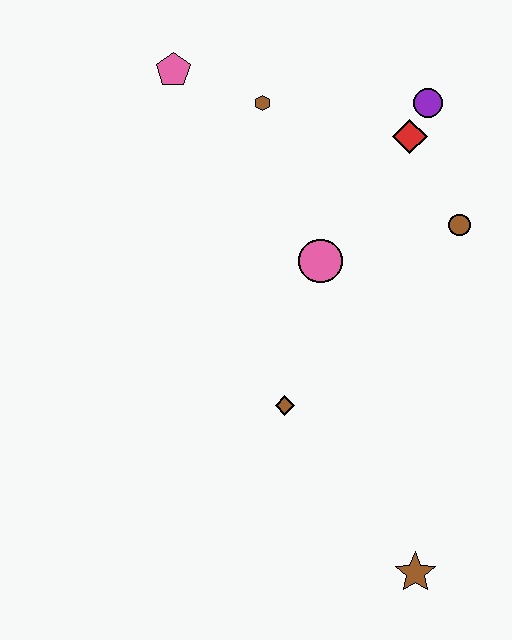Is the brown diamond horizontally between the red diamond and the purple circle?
No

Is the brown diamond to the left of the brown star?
Yes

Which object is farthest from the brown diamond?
The pink pentagon is farthest from the brown diamond.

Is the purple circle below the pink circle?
No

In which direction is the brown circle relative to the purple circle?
The brown circle is below the purple circle.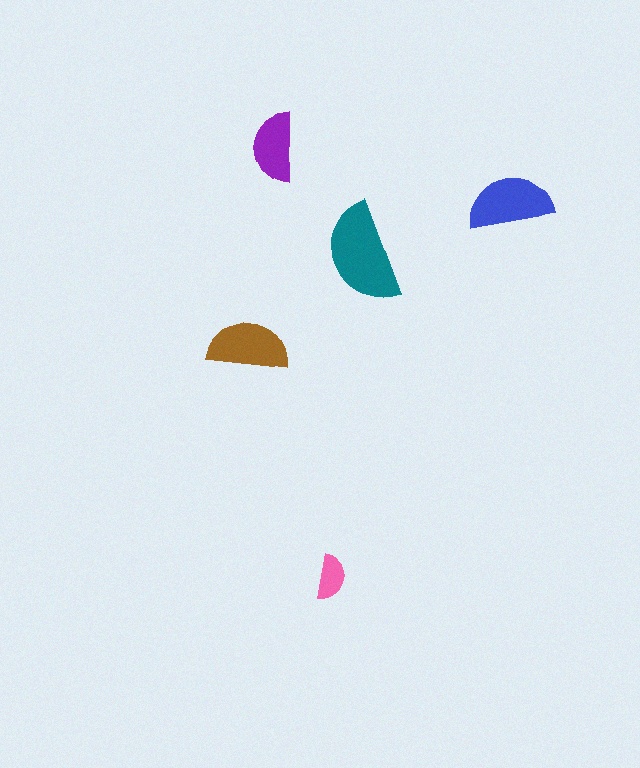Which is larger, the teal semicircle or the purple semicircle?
The teal one.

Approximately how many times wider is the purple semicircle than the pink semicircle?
About 1.5 times wider.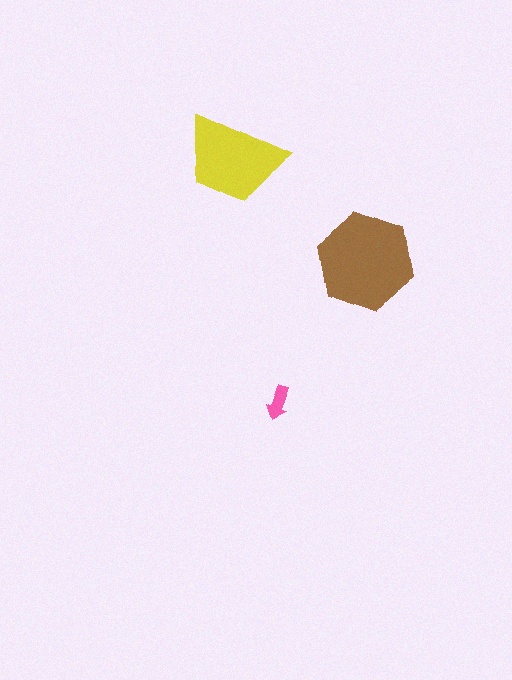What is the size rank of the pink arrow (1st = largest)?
3rd.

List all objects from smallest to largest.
The pink arrow, the yellow trapezoid, the brown hexagon.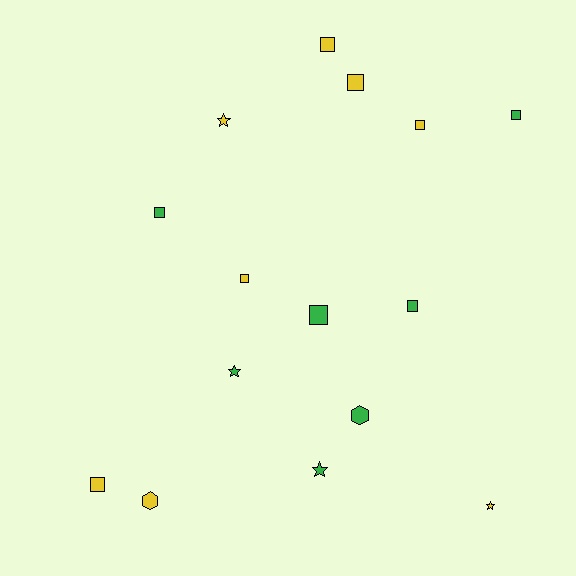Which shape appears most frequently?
Square, with 9 objects.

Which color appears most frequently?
Yellow, with 8 objects.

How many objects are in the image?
There are 15 objects.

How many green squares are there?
There are 4 green squares.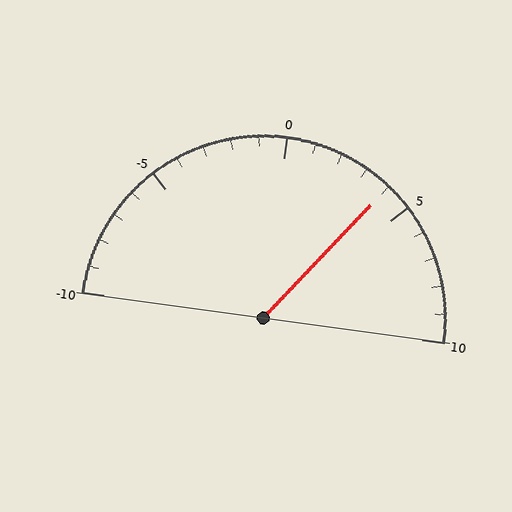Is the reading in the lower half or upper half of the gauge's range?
The reading is in the upper half of the range (-10 to 10).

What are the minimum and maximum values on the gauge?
The gauge ranges from -10 to 10.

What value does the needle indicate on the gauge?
The needle indicates approximately 4.